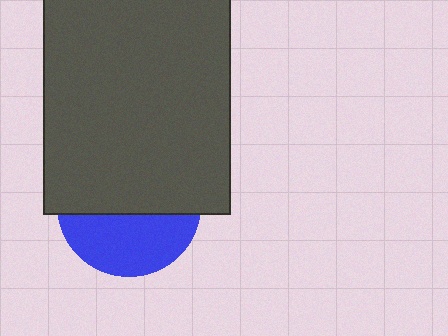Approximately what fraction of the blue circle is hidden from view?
Roughly 59% of the blue circle is hidden behind the dark gray rectangle.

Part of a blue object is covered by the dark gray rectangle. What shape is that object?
It is a circle.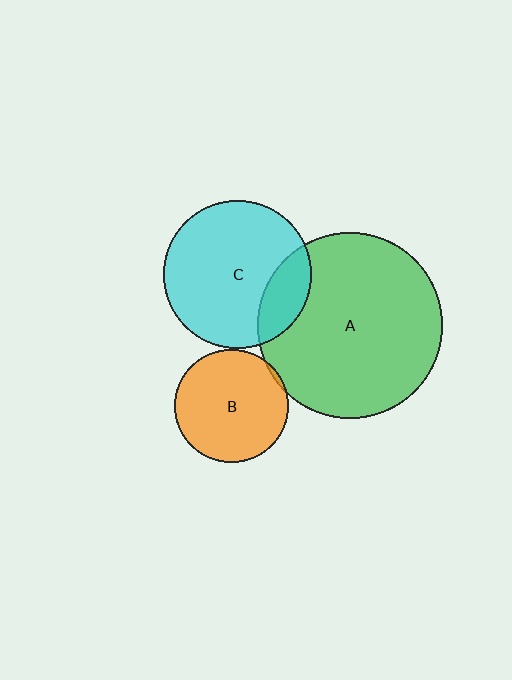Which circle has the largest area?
Circle A (green).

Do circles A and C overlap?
Yes.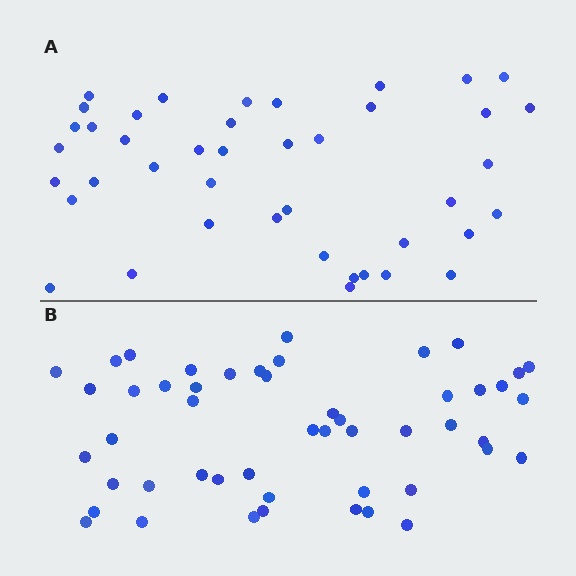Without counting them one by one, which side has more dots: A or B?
Region B (the bottom region) has more dots.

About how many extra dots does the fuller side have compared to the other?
Region B has roughly 8 or so more dots than region A.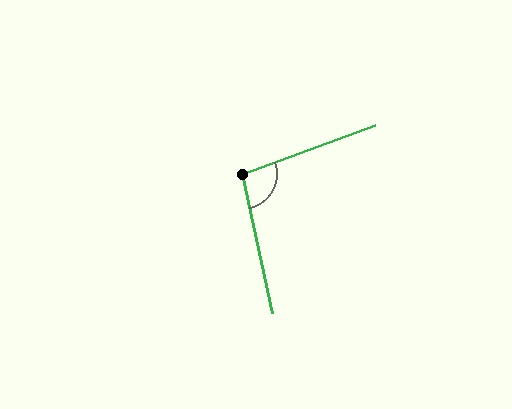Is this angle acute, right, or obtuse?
It is obtuse.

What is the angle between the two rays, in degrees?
Approximately 98 degrees.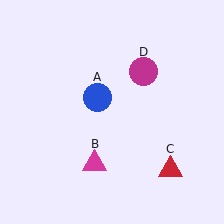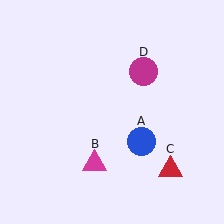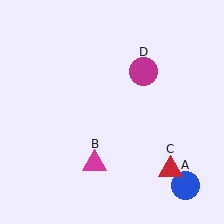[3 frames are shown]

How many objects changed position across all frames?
1 object changed position: blue circle (object A).